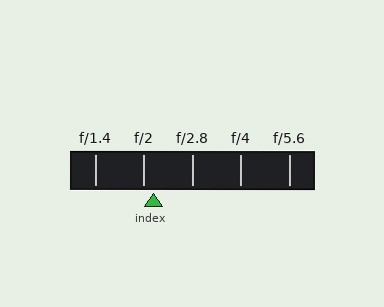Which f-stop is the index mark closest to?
The index mark is closest to f/2.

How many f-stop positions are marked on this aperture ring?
There are 5 f-stop positions marked.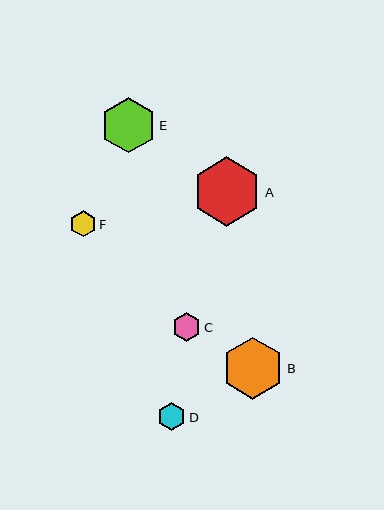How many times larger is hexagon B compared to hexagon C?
Hexagon B is approximately 2.2 times the size of hexagon C.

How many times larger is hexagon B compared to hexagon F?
Hexagon B is approximately 2.4 times the size of hexagon F.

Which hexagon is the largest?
Hexagon A is the largest with a size of approximately 69 pixels.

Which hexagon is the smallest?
Hexagon F is the smallest with a size of approximately 26 pixels.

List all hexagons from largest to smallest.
From largest to smallest: A, B, E, D, C, F.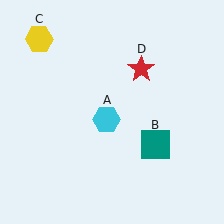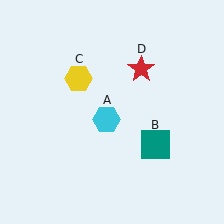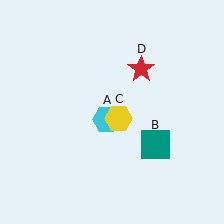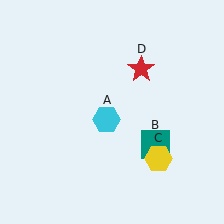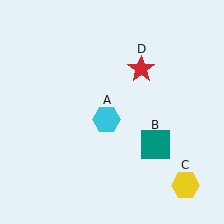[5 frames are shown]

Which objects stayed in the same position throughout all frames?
Cyan hexagon (object A) and teal square (object B) and red star (object D) remained stationary.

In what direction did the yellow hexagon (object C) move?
The yellow hexagon (object C) moved down and to the right.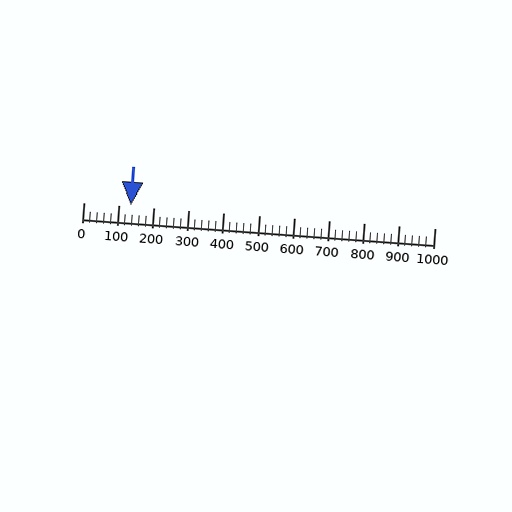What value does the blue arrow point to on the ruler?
The blue arrow points to approximately 135.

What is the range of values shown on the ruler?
The ruler shows values from 0 to 1000.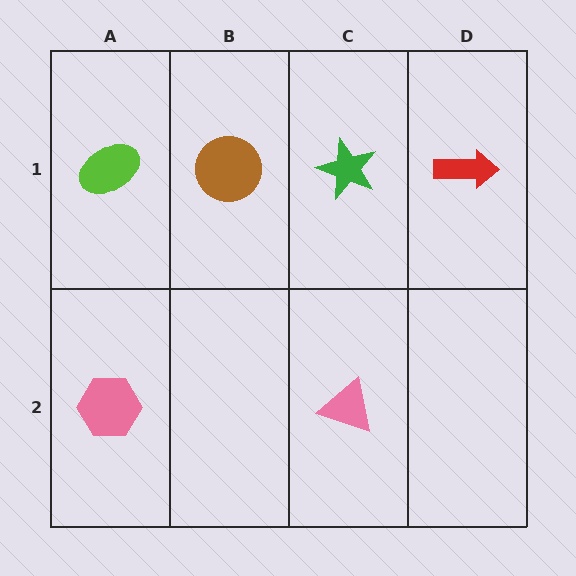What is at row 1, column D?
A red arrow.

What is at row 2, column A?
A pink hexagon.